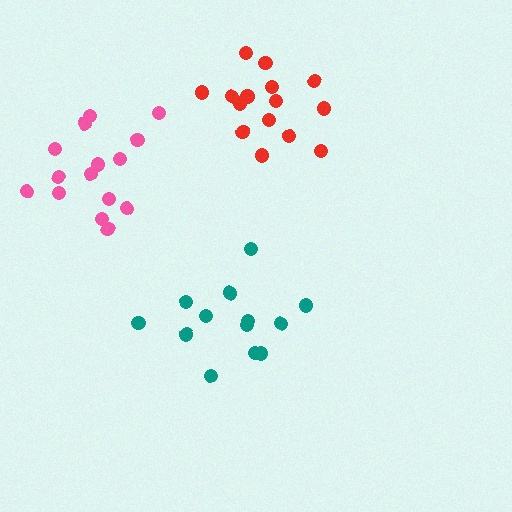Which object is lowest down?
The teal cluster is bottommost.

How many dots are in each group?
Group 1: 13 dots, Group 2: 15 dots, Group 3: 15 dots (43 total).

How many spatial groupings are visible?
There are 3 spatial groupings.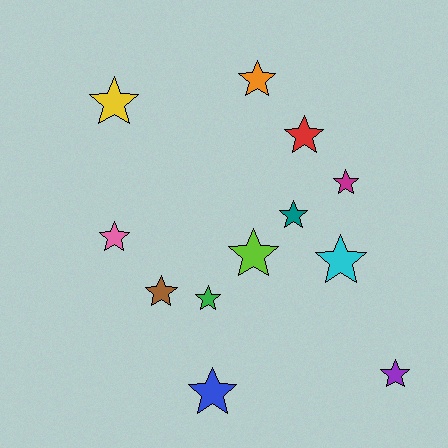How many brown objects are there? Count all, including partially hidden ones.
There is 1 brown object.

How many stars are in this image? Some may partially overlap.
There are 12 stars.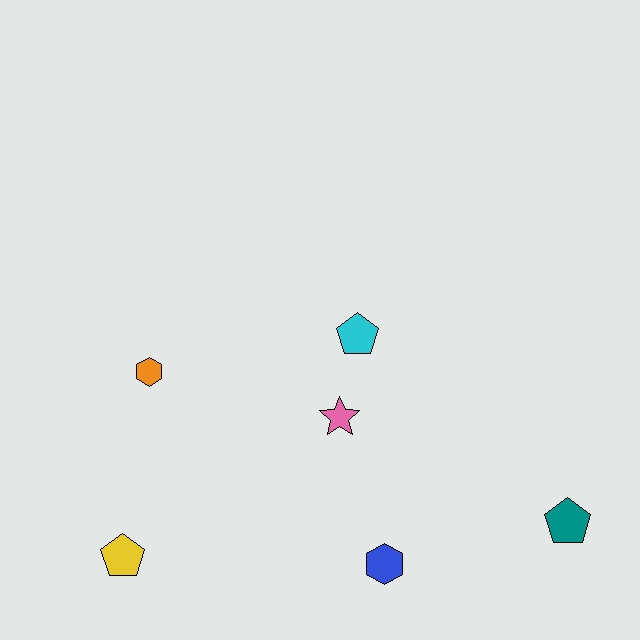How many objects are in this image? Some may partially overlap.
There are 6 objects.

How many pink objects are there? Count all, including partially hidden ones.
There is 1 pink object.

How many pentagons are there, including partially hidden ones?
There are 3 pentagons.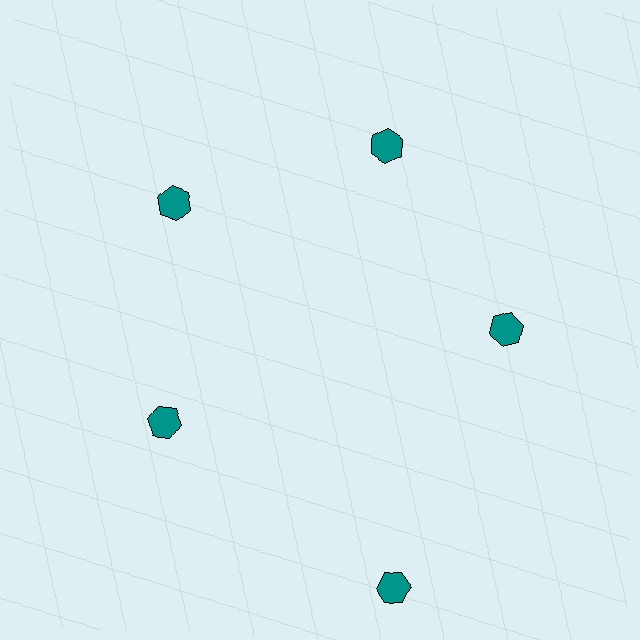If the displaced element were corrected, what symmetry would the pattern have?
It would have 5-fold rotational symmetry — the pattern would map onto itself every 72 degrees.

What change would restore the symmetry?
The symmetry would be restored by moving it inward, back onto the ring so that all 5 hexagons sit at equal angles and equal distance from the center.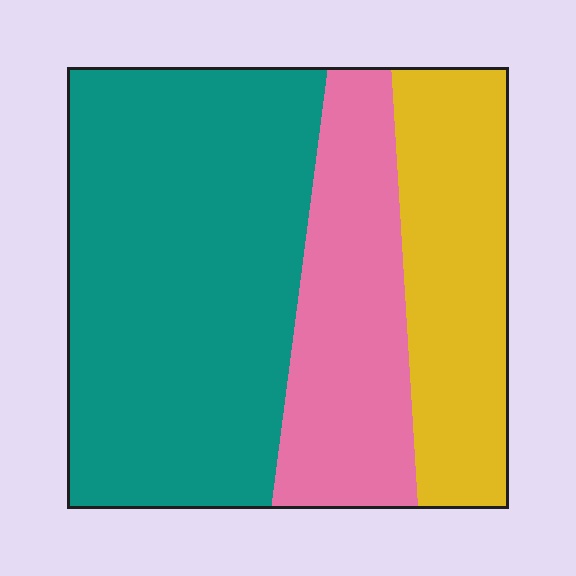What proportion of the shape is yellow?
Yellow covers about 25% of the shape.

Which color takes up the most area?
Teal, at roughly 55%.